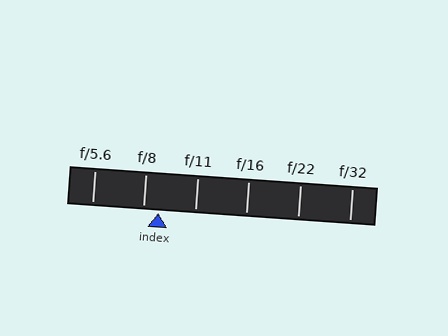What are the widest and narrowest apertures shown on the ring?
The widest aperture shown is f/5.6 and the narrowest is f/32.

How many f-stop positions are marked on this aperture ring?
There are 6 f-stop positions marked.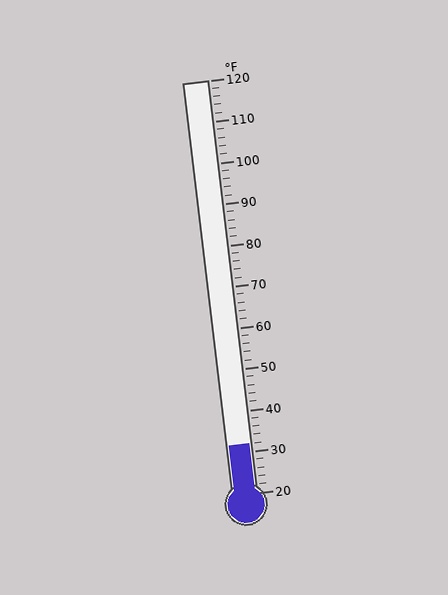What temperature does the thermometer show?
The thermometer shows approximately 32°F.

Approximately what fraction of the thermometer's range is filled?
The thermometer is filled to approximately 10% of its range.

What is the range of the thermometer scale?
The thermometer scale ranges from 20°F to 120°F.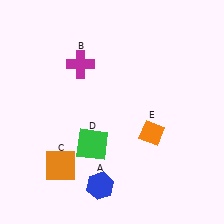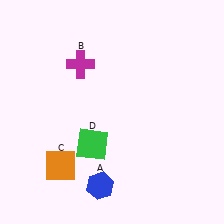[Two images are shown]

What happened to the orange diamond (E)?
The orange diamond (E) was removed in Image 2. It was in the bottom-right area of Image 1.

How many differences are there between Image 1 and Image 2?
There is 1 difference between the two images.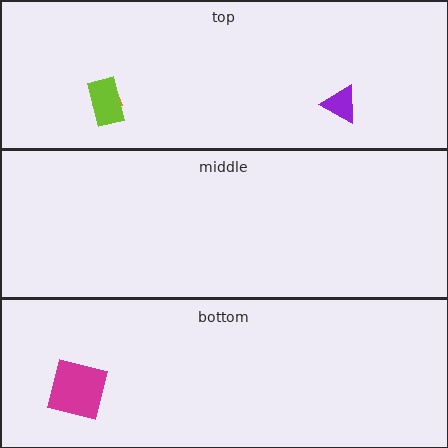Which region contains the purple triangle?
The top region.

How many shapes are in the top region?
3.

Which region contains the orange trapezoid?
The top region.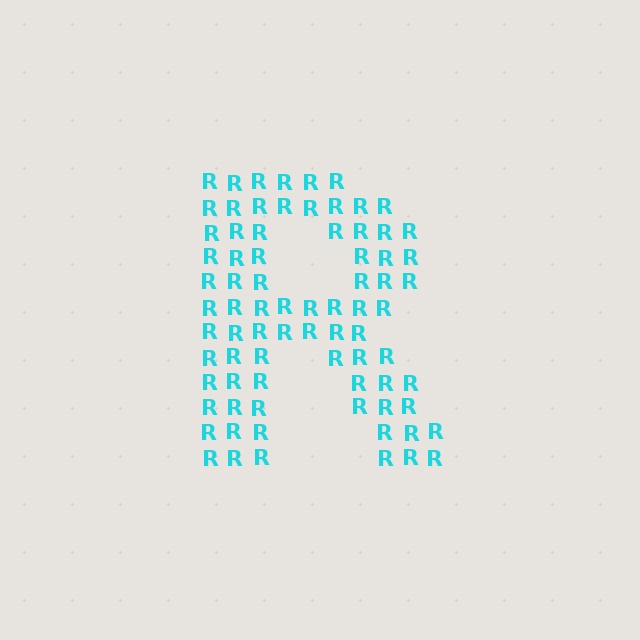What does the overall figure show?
The overall figure shows the letter R.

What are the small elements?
The small elements are letter R's.